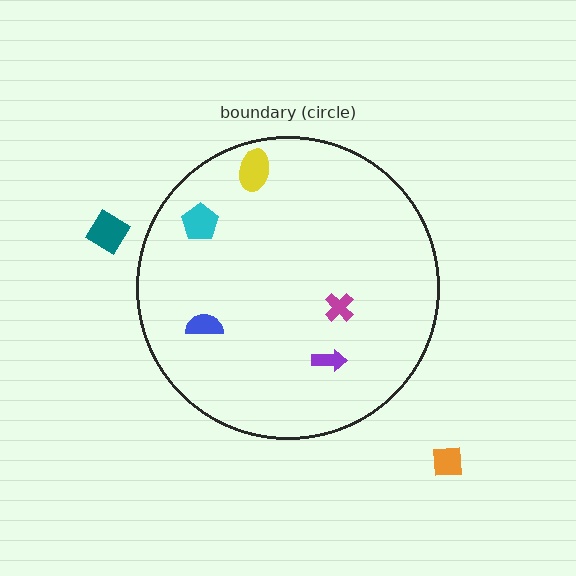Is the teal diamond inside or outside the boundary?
Outside.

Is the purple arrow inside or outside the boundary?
Inside.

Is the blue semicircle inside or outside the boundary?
Inside.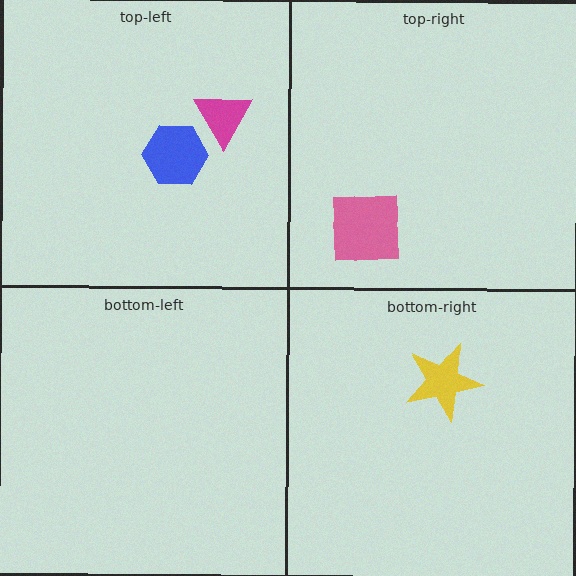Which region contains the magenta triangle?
The top-left region.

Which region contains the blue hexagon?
The top-left region.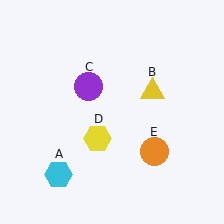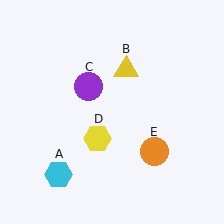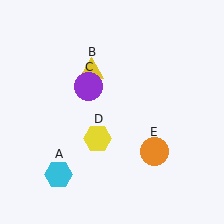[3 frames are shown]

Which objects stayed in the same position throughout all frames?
Cyan hexagon (object A) and purple circle (object C) and yellow hexagon (object D) and orange circle (object E) remained stationary.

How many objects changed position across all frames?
1 object changed position: yellow triangle (object B).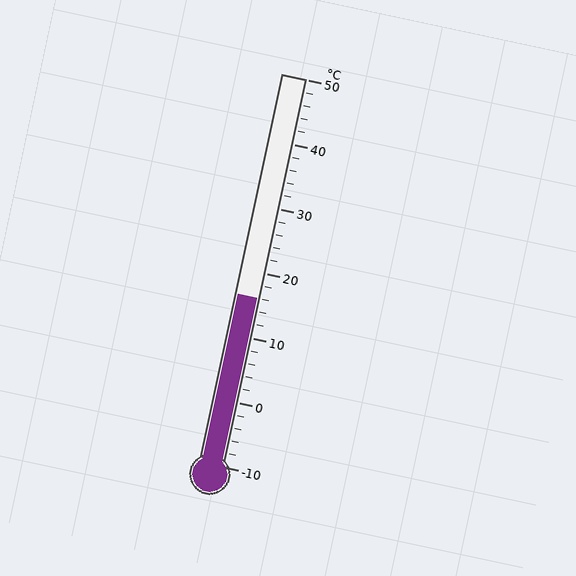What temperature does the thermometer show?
The thermometer shows approximately 16°C.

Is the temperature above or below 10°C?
The temperature is above 10°C.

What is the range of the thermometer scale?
The thermometer scale ranges from -10°C to 50°C.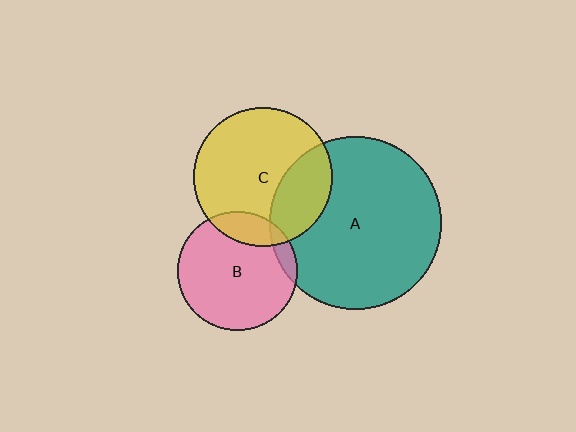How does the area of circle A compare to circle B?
Approximately 2.1 times.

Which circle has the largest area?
Circle A (teal).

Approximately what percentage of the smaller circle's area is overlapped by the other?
Approximately 15%.